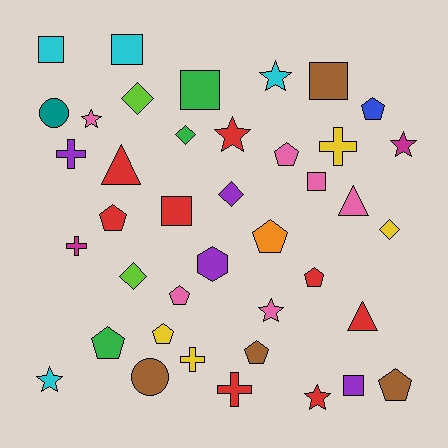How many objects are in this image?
There are 40 objects.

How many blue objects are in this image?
There is 1 blue object.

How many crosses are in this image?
There are 5 crosses.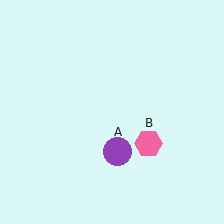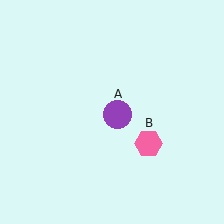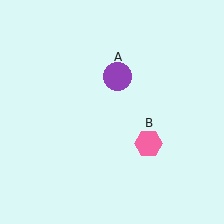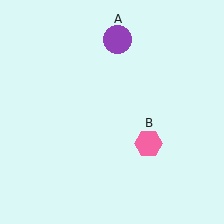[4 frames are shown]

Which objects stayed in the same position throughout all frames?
Pink hexagon (object B) remained stationary.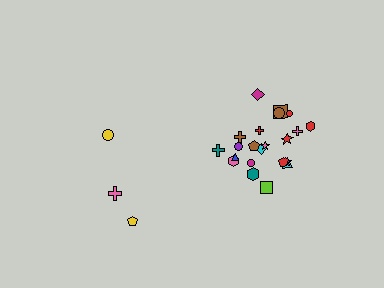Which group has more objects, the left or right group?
The right group.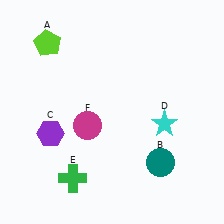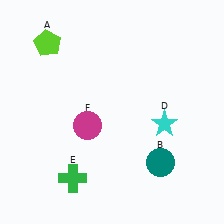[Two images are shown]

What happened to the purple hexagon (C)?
The purple hexagon (C) was removed in Image 2. It was in the bottom-left area of Image 1.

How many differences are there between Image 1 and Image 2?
There is 1 difference between the two images.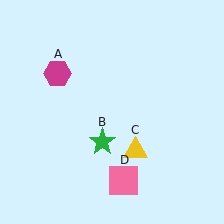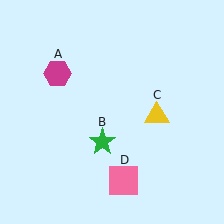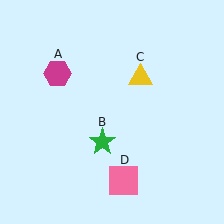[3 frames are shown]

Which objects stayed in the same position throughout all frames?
Magenta hexagon (object A) and green star (object B) and pink square (object D) remained stationary.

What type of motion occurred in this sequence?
The yellow triangle (object C) rotated counterclockwise around the center of the scene.